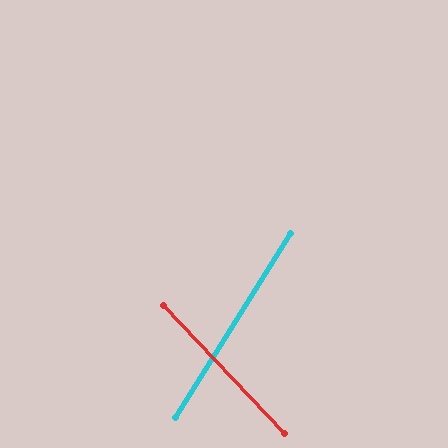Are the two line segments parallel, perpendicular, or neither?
Neither parallel nor perpendicular — they differ by about 75°.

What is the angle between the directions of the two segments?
Approximately 75 degrees.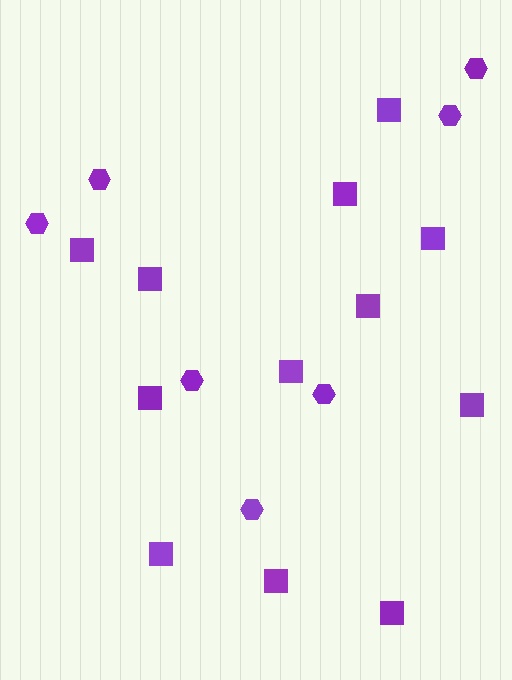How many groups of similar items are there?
There are 2 groups: one group of hexagons (7) and one group of squares (12).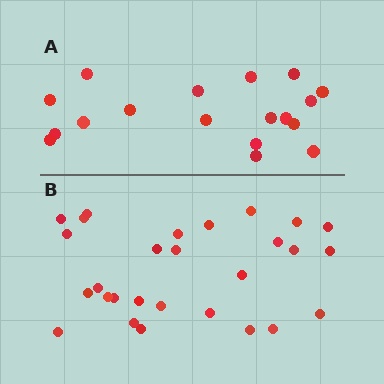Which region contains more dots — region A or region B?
Region B (the bottom region) has more dots.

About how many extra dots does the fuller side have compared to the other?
Region B has roughly 10 or so more dots than region A.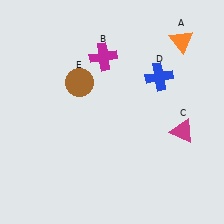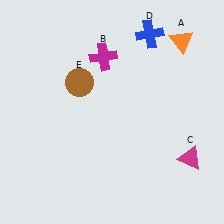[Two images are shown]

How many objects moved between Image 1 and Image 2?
2 objects moved between the two images.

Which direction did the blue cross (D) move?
The blue cross (D) moved up.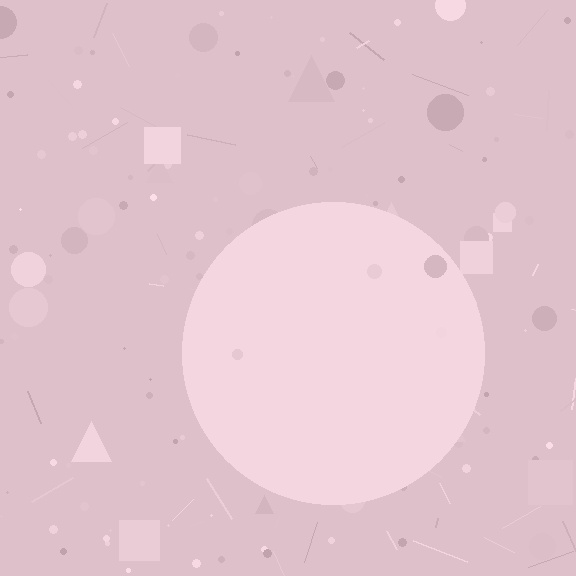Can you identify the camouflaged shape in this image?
The camouflaged shape is a circle.